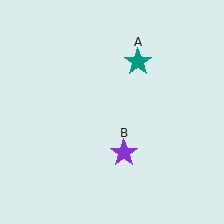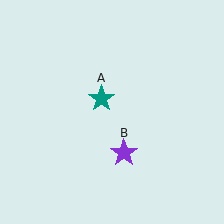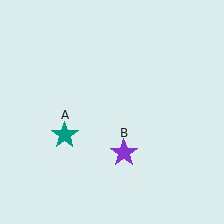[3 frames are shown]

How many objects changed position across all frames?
1 object changed position: teal star (object A).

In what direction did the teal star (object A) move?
The teal star (object A) moved down and to the left.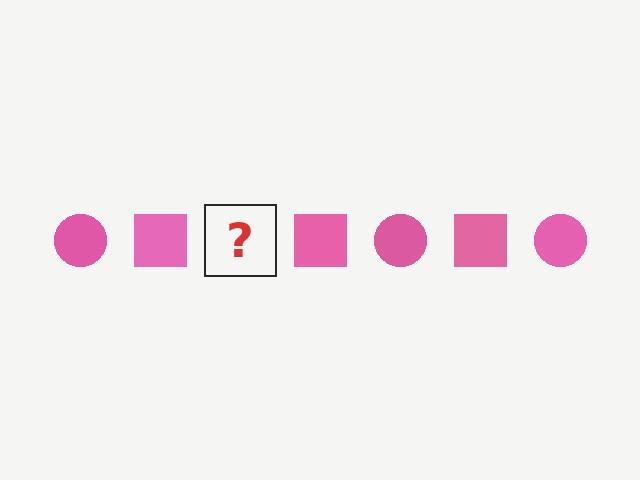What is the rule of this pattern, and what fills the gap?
The rule is that the pattern cycles through circle, square shapes in pink. The gap should be filled with a pink circle.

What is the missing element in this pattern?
The missing element is a pink circle.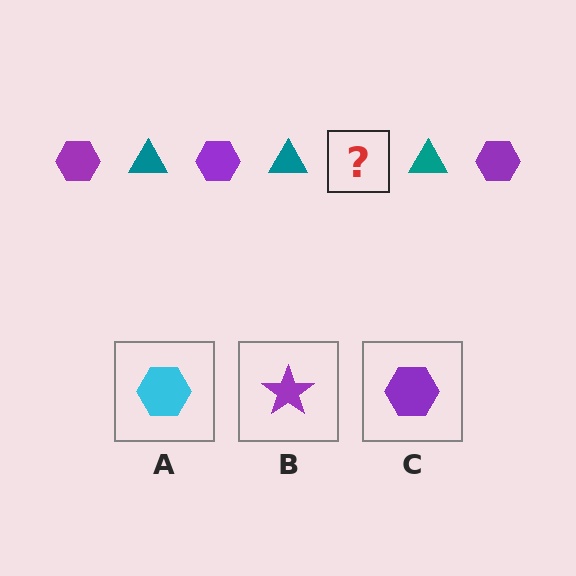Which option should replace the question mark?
Option C.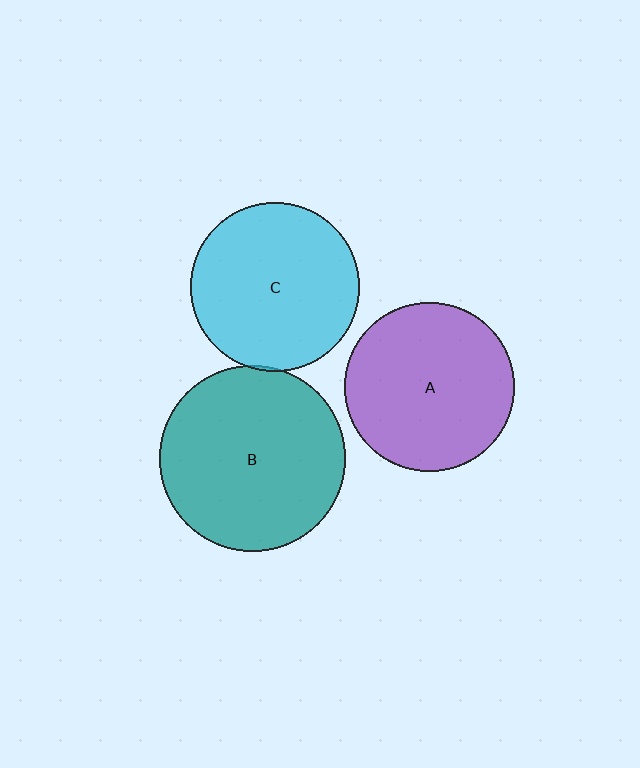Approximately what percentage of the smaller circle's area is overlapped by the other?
Approximately 5%.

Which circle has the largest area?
Circle B (teal).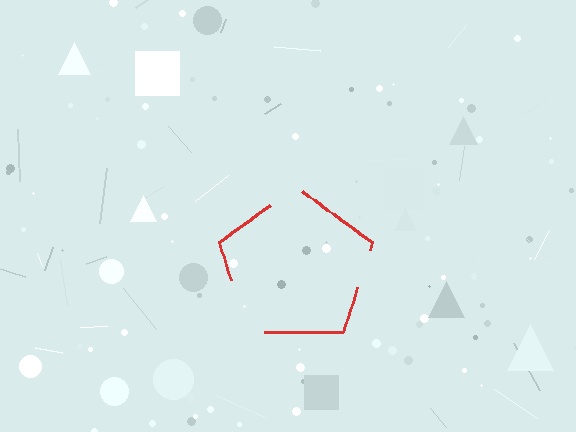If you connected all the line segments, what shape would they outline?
They would outline a pentagon.